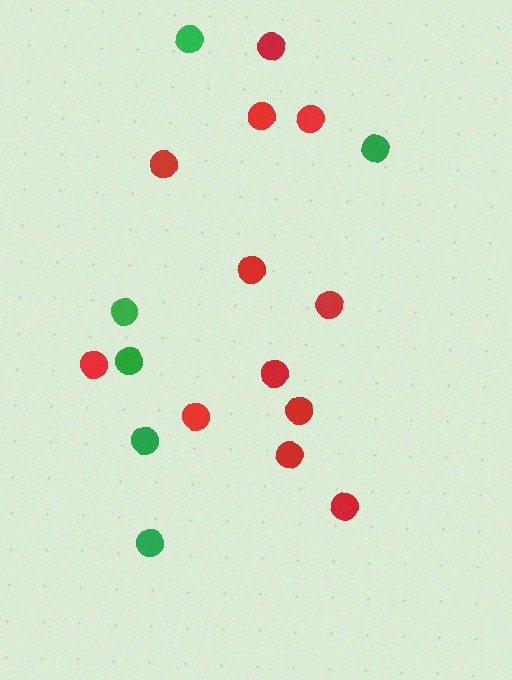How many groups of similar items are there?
There are 2 groups: one group of red circles (12) and one group of green circles (6).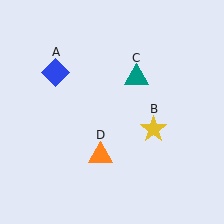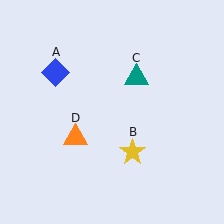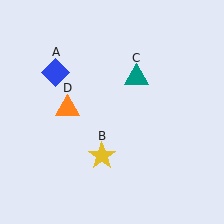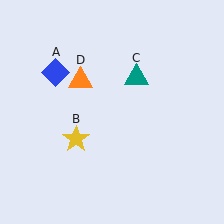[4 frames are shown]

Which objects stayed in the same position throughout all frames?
Blue diamond (object A) and teal triangle (object C) remained stationary.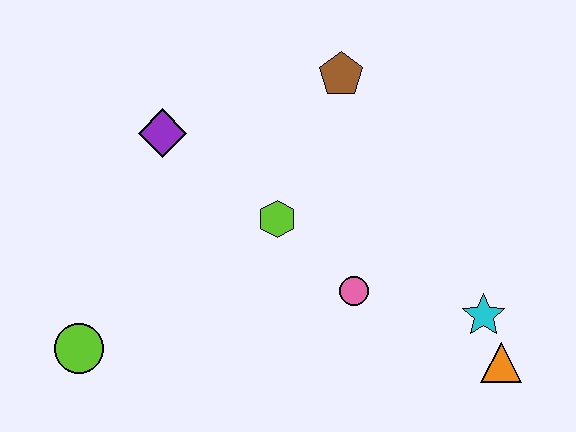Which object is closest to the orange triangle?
The cyan star is closest to the orange triangle.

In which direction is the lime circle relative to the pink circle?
The lime circle is to the left of the pink circle.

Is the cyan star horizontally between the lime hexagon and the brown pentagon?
No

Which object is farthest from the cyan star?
The lime circle is farthest from the cyan star.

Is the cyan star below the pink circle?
Yes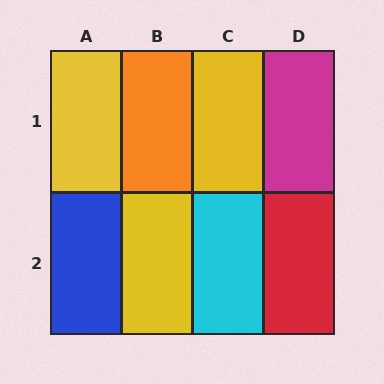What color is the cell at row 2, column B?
Yellow.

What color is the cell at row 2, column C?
Cyan.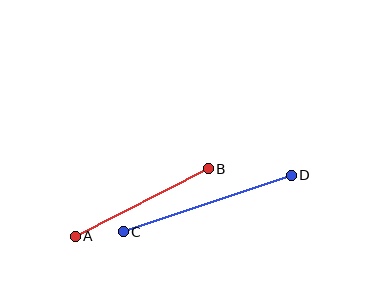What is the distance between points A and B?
The distance is approximately 149 pixels.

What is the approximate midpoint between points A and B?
The midpoint is at approximately (142, 202) pixels.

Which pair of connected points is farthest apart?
Points C and D are farthest apart.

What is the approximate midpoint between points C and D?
The midpoint is at approximately (207, 204) pixels.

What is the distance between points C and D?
The distance is approximately 177 pixels.